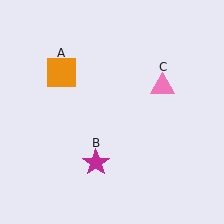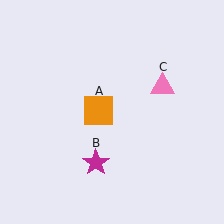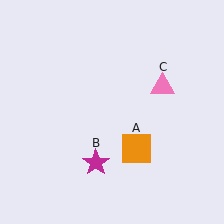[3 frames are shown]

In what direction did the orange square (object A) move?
The orange square (object A) moved down and to the right.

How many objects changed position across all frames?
1 object changed position: orange square (object A).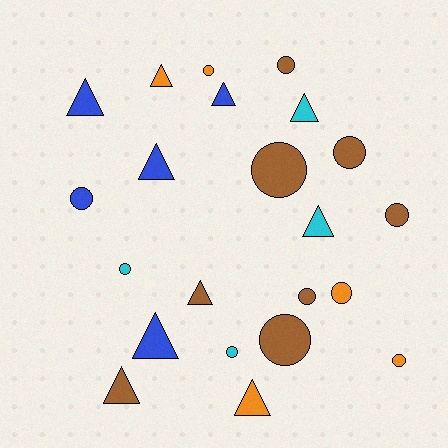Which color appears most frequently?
Brown, with 8 objects.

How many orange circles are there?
There are 3 orange circles.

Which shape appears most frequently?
Circle, with 12 objects.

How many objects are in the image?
There are 22 objects.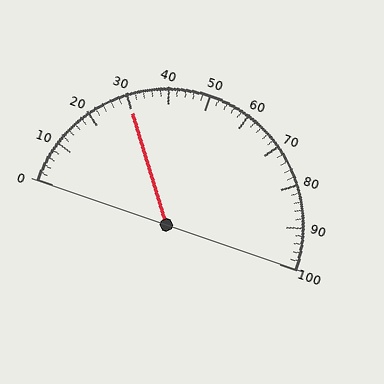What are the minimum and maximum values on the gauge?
The gauge ranges from 0 to 100.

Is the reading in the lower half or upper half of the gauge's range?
The reading is in the lower half of the range (0 to 100).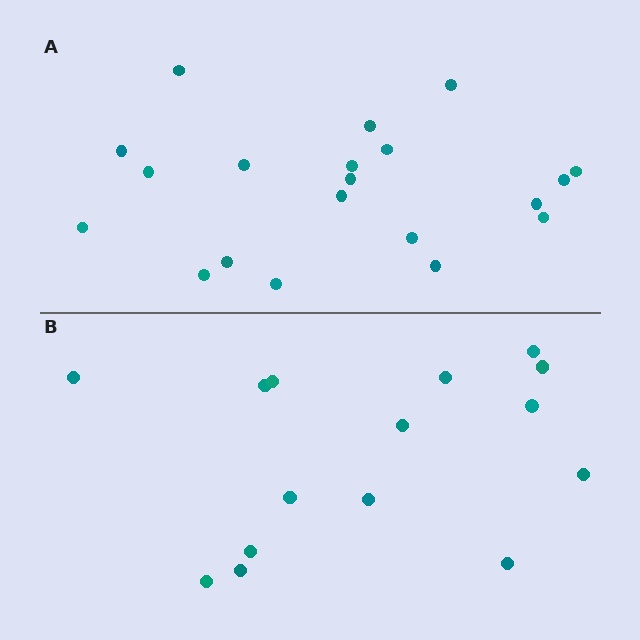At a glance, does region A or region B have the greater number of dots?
Region A (the top region) has more dots.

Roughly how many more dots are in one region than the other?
Region A has about 5 more dots than region B.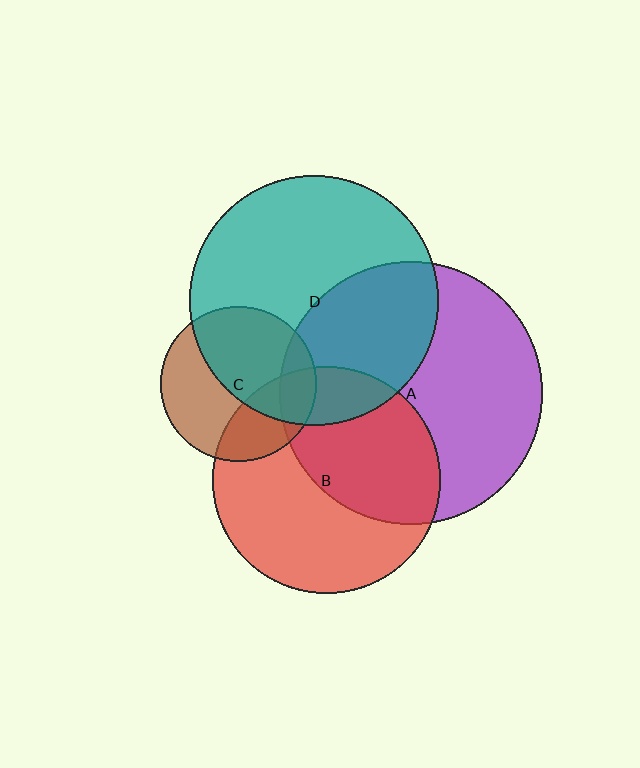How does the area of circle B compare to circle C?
Approximately 2.1 times.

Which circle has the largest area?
Circle A (purple).